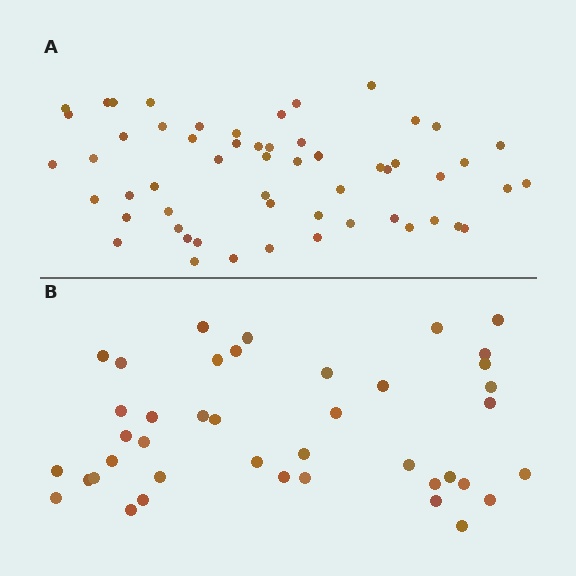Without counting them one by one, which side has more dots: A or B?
Region A (the top region) has more dots.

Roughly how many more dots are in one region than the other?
Region A has approximately 15 more dots than region B.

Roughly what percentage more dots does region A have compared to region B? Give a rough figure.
About 35% more.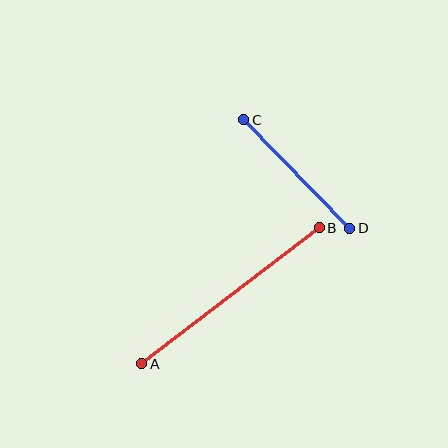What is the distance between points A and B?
The distance is approximately 224 pixels.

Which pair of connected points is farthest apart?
Points A and B are farthest apart.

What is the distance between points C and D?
The distance is approximately 151 pixels.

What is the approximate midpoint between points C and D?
The midpoint is at approximately (297, 174) pixels.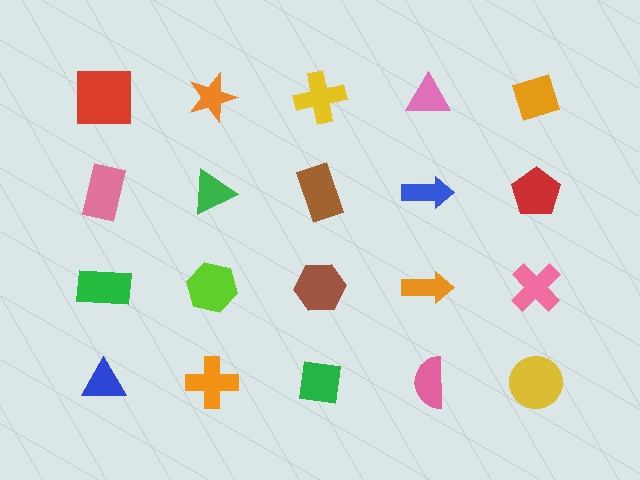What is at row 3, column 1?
A green rectangle.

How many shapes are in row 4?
5 shapes.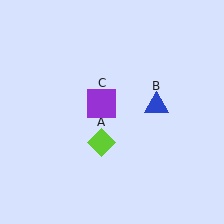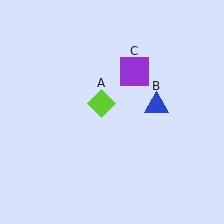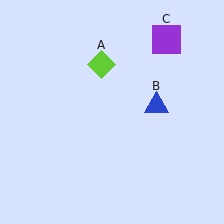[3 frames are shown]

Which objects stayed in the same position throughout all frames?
Blue triangle (object B) remained stationary.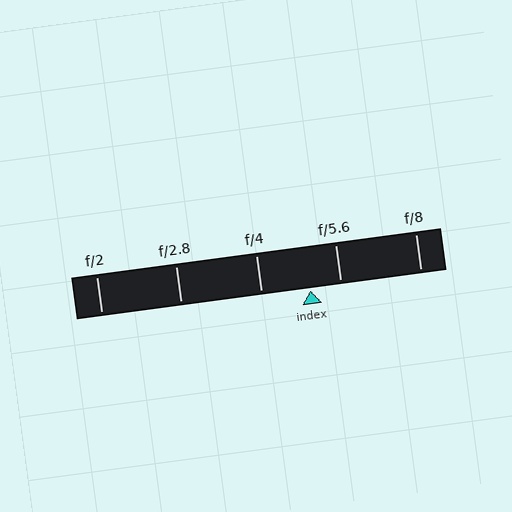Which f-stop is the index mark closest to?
The index mark is closest to f/5.6.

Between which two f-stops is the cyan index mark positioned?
The index mark is between f/4 and f/5.6.